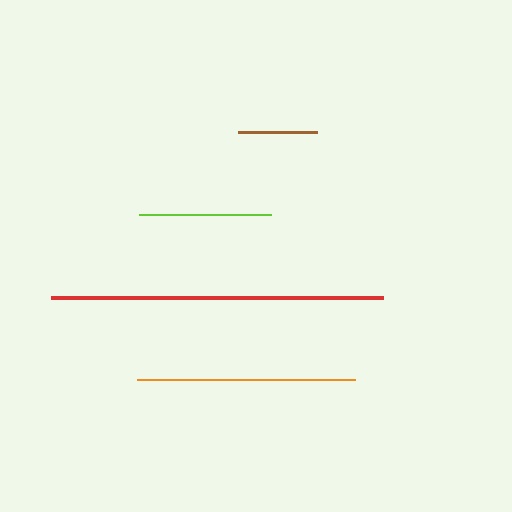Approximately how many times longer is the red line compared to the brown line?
The red line is approximately 4.2 times the length of the brown line.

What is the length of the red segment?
The red segment is approximately 332 pixels long.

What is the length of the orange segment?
The orange segment is approximately 217 pixels long.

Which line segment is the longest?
The red line is the longest at approximately 332 pixels.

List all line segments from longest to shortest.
From longest to shortest: red, orange, lime, brown.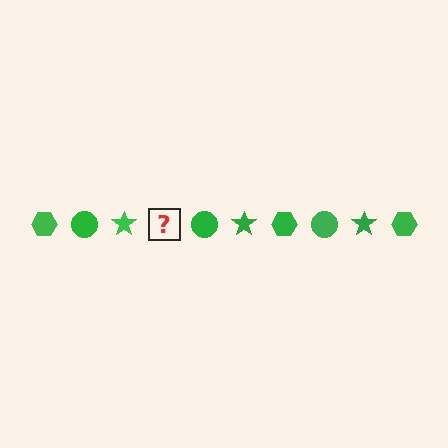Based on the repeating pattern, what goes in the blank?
The blank should be a green hexagon.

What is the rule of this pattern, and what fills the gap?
The rule is that the pattern cycles through hexagon, circle, star shapes in green. The gap should be filled with a green hexagon.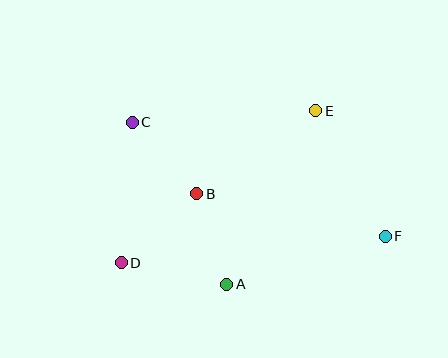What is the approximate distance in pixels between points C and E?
The distance between C and E is approximately 184 pixels.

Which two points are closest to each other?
Points A and B are closest to each other.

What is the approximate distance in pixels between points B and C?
The distance between B and C is approximately 96 pixels.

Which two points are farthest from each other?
Points C and F are farthest from each other.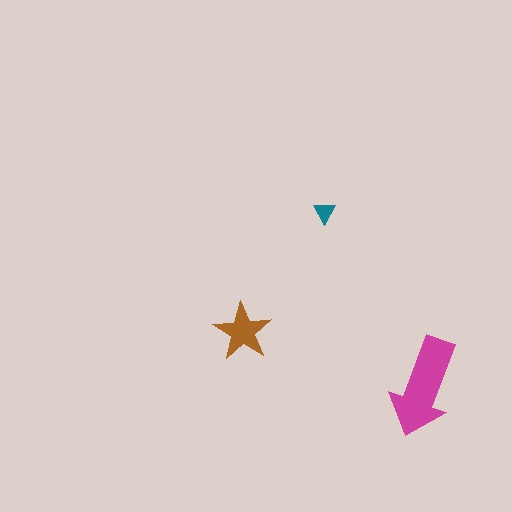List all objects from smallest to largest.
The teal triangle, the brown star, the magenta arrow.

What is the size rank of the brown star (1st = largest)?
2nd.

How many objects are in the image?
There are 3 objects in the image.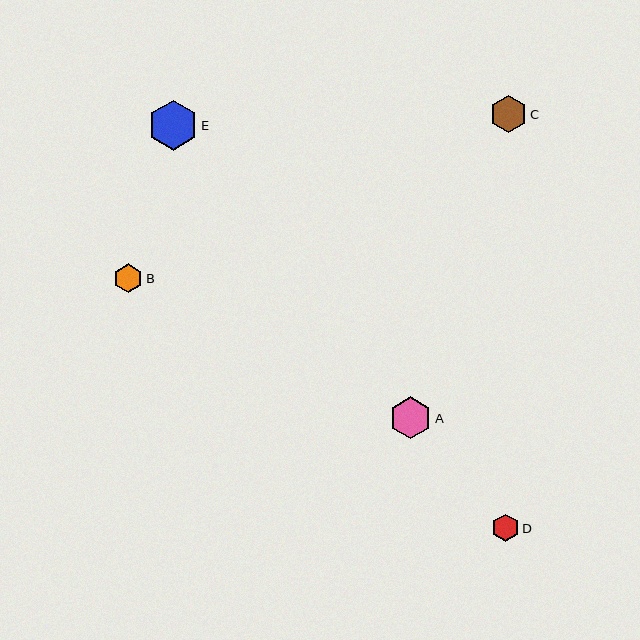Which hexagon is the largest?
Hexagon E is the largest with a size of approximately 50 pixels.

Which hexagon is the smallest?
Hexagon D is the smallest with a size of approximately 27 pixels.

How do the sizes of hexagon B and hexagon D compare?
Hexagon B and hexagon D are approximately the same size.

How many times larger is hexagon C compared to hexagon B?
Hexagon C is approximately 1.3 times the size of hexagon B.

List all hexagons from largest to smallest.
From largest to smallest: E, A, C, B, D.